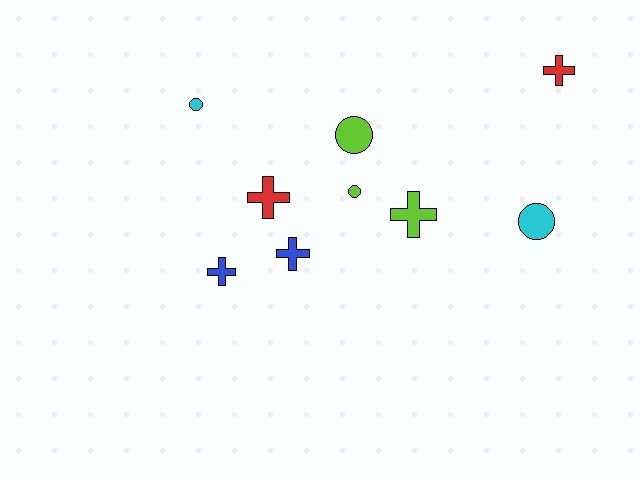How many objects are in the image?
There are 9 objects.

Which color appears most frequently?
Lime, with 3 objects.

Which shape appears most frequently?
Cross, with 5 objects.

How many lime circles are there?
There are 2 lime circles.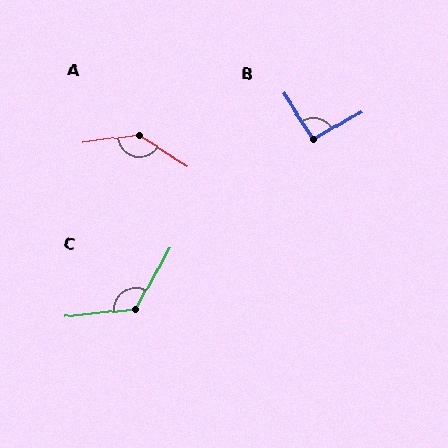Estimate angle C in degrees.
Approximately 126 degrees.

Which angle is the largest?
A, at approximately 141 degrees.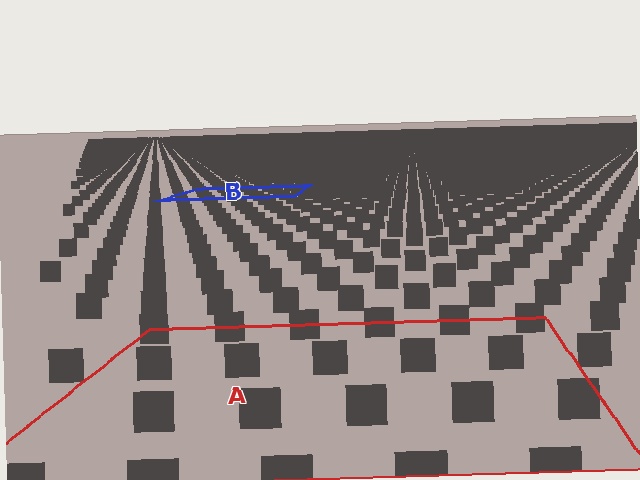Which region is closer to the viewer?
Region A is closer. The texture elements there are larger and more spread out.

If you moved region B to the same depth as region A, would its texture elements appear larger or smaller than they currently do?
They would appear larger. At a closer depth, the same texture elements are projected at a bigger on-screen size.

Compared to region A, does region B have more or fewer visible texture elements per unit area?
Region B has more texture elements per unit area — they are packed more densely because it is farther away.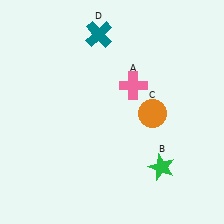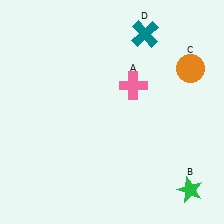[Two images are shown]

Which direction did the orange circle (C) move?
The orange circle (C) moved up.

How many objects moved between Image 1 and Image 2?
3 objects moved between the two images.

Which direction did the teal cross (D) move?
The teal cross (D) moved right.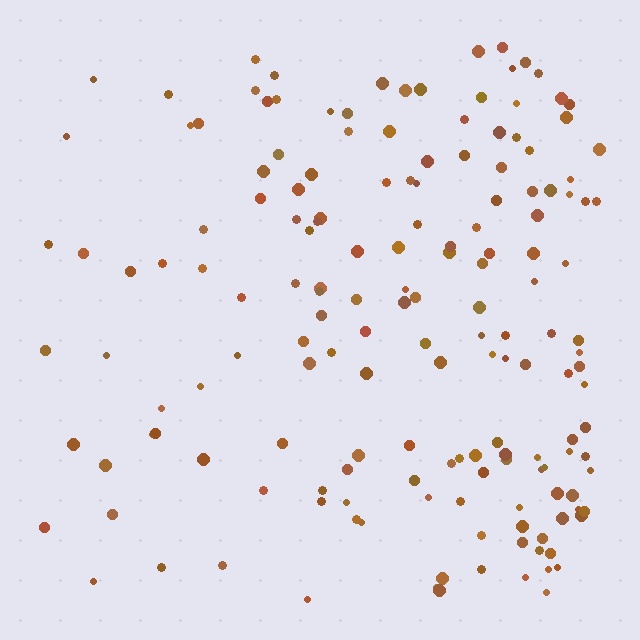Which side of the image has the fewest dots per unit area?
The left.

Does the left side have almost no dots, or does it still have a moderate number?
Still a moderate number, just noticeably fewer than the right.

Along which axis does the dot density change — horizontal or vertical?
Horizontal.